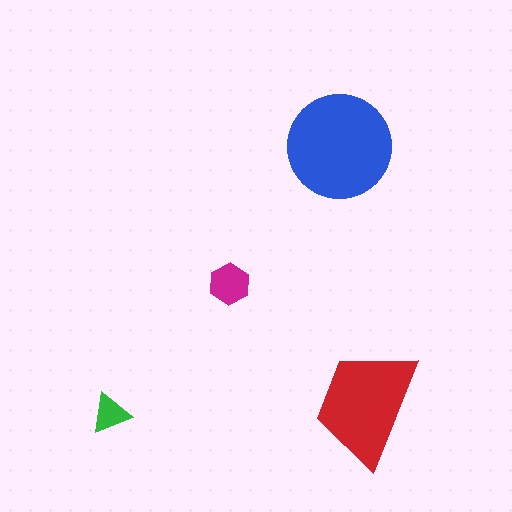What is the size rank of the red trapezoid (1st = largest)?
2nd.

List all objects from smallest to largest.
The green triangle, the magenta hexagon, the red trapezoid, the blue circle.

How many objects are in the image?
There are 4 objects in the image.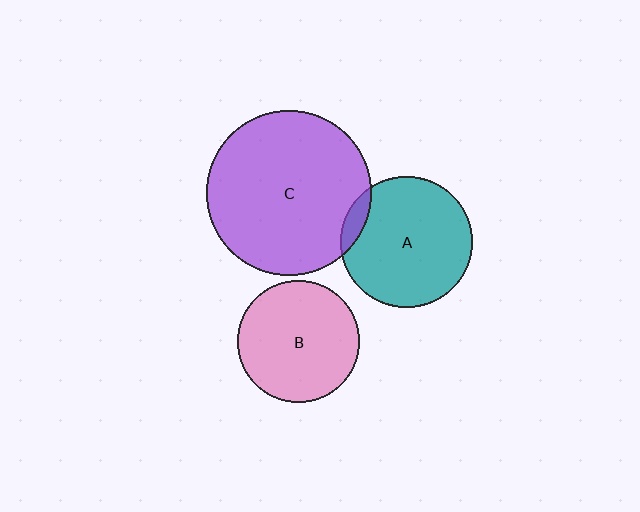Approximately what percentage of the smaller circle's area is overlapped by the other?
Approximately 10%.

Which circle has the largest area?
Circle C (purple).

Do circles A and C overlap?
Yes.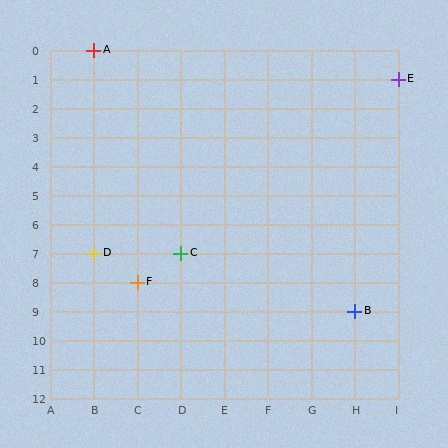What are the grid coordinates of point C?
Point C is at grid coordinates (D, 7).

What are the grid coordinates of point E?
Point E is at grid coordinates (I, 1).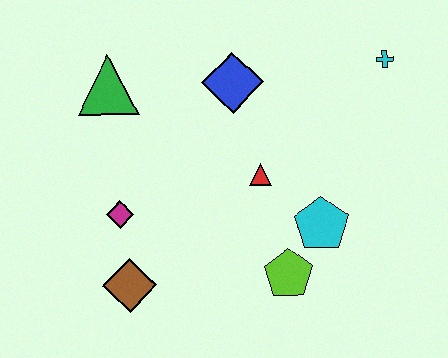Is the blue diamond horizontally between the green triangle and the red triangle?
Yes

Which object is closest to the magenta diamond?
The brown diamond is closest to the magenta diamond.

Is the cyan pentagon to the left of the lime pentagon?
No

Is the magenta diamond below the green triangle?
Yes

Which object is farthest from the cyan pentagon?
The green triangle is farthest from the cyan pentagon.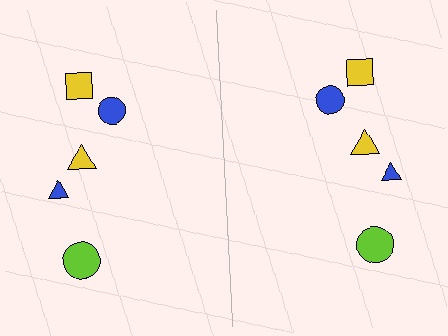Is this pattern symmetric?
Yes, this pattern has bilateral (reflection) symmetry.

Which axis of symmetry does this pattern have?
The pattern has a vertical axis of symmetry running through the center of the image.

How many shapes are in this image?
There are 10 shapes in this image.